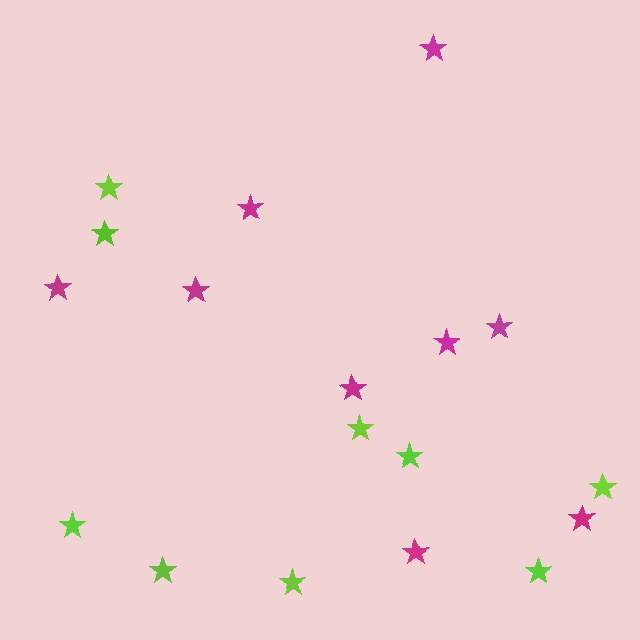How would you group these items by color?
There are 2 groups: one group of lime stars (9) and one group of magenta stars (9).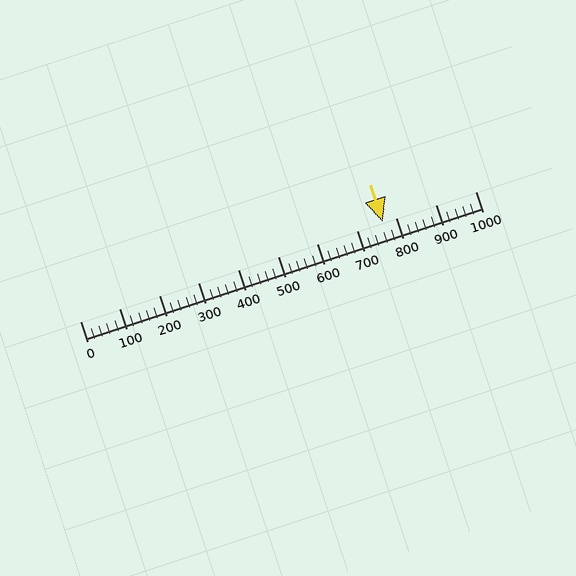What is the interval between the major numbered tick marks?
The major tick marks are spaced 100 units apart.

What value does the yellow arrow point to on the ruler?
The yellow arrow points to approximately 765.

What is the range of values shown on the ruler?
The ruler shows values from 0 to 1000.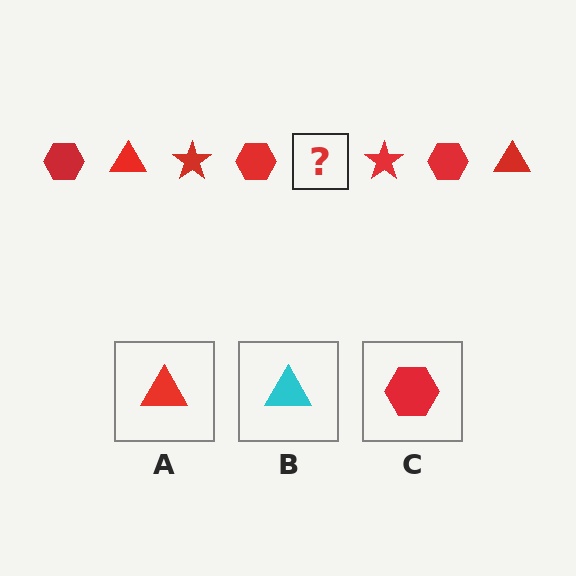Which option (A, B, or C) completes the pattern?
A.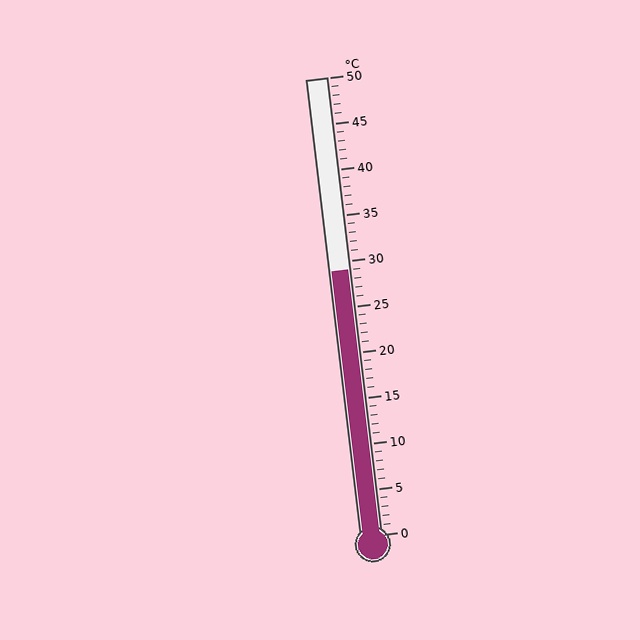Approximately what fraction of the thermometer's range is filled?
The thermometer is filled to approximately 60% of its range.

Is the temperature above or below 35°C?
The temperature is below 35°C.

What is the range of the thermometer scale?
The thermometer scale ranges from 0°C to 50°C.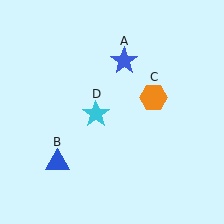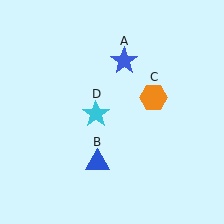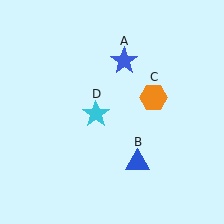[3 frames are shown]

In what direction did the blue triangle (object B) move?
The blue triangle (object B) moved right.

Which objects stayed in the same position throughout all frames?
Blue star (object A) and orange hexagon (object C) and cyan star (object D) remained stationary.